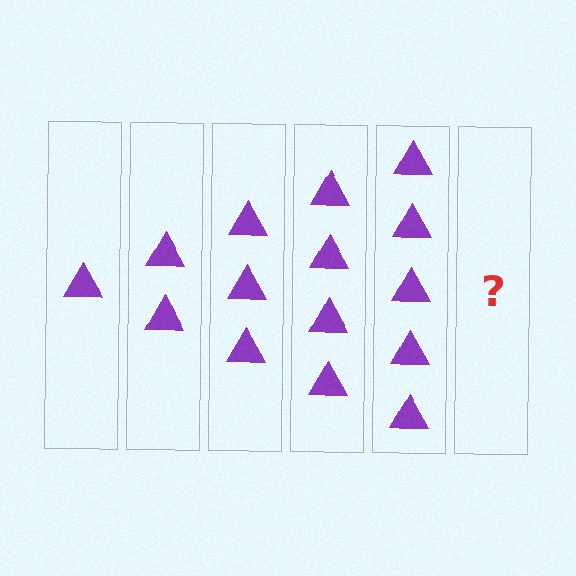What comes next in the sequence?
The next element should be 6 triangles.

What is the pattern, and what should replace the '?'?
The pattern is that each step adds one more triangle. The '?' should be 6 triangles.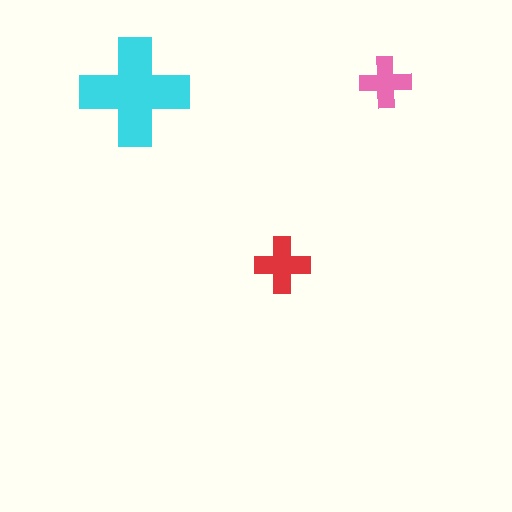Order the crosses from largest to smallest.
the cyan one, the red one, the pink one.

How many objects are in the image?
There are 3 objects in the image.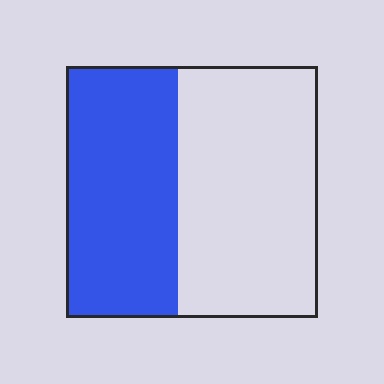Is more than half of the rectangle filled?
No.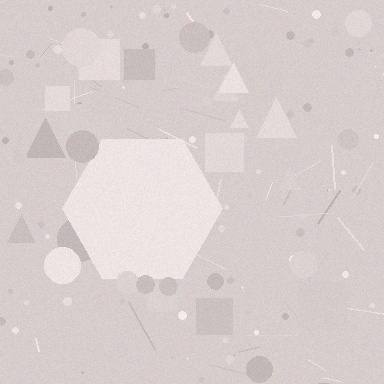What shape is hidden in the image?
A hexagon is hidden in the image.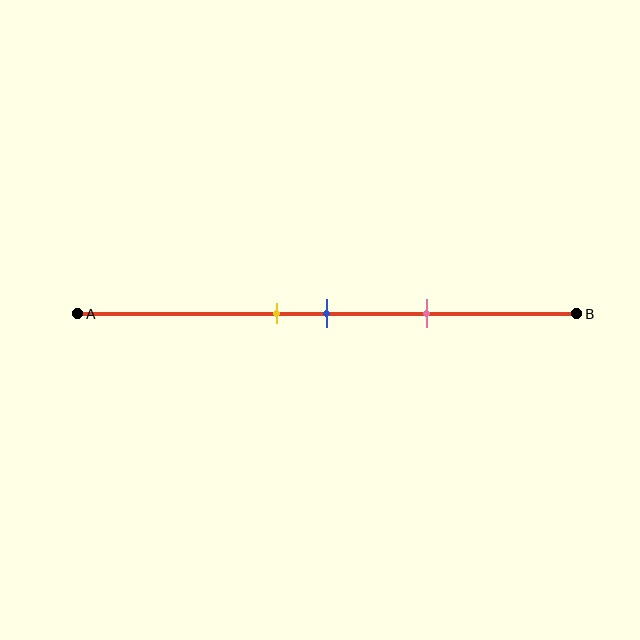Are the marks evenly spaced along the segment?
Yes, the marks are approximately evenly spaced.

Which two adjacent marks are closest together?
The yellow and blue marks are the closest adjacent pair.